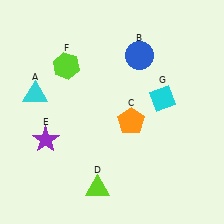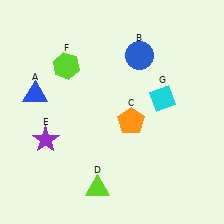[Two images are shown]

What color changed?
The triangle (A) changed from cyan in Image 1 to blue in Image 2.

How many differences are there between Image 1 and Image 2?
There is 1 difference between the two images.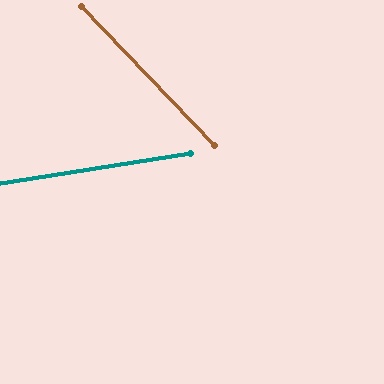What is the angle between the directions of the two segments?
Approximately 55 degrees.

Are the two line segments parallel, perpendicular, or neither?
Neither parallel nor perpendicular — they differ by about 55°.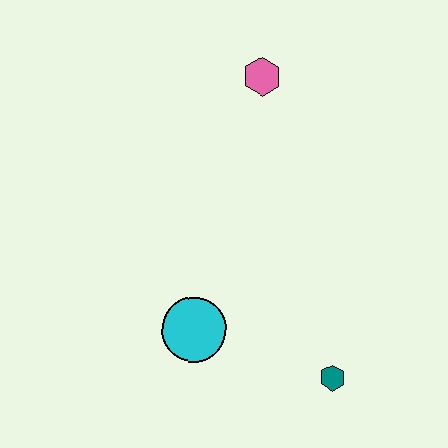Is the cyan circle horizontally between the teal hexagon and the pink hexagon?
No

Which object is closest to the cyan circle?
The teal hexagon is closest to the cyan circle.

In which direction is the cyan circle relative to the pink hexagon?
The cyan circle is below the pink hexagon.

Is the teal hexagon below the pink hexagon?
Yes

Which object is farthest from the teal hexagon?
The pink hexagon is farthest from the teal hexagon.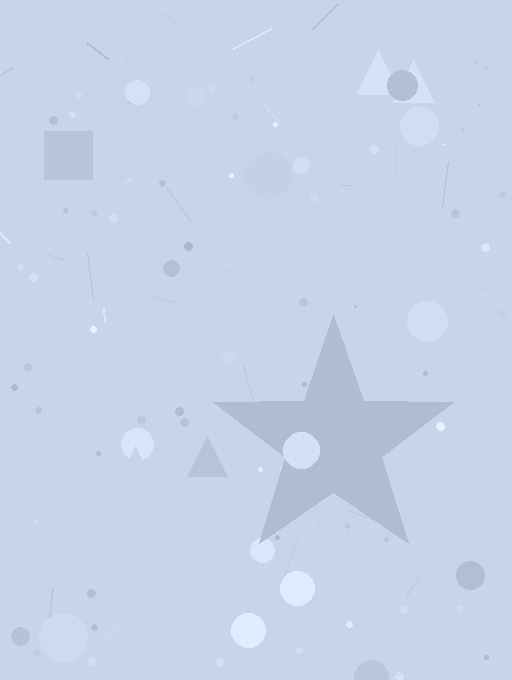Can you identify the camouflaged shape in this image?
The camouflaged shape is a star.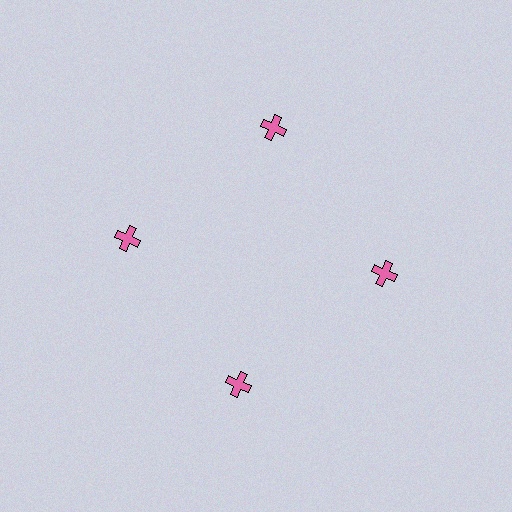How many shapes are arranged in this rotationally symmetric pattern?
There are 4 shapes, arranged in 4 groups of 1.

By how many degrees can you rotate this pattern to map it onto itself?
The pattern maps onto itself every 90 degrees of rotation.